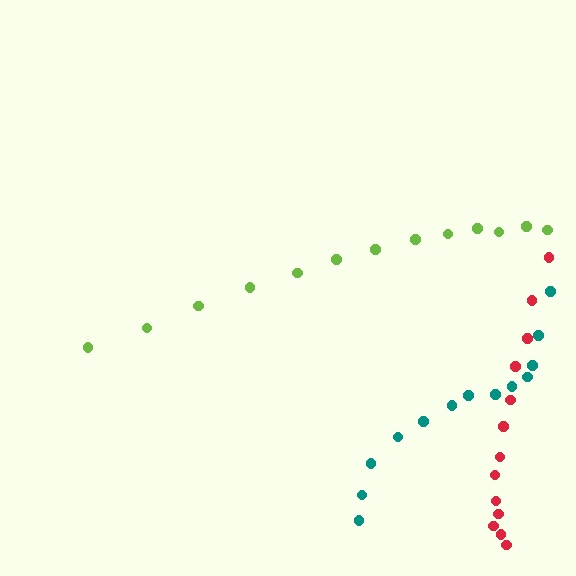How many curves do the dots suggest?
There are 3 distinct paths.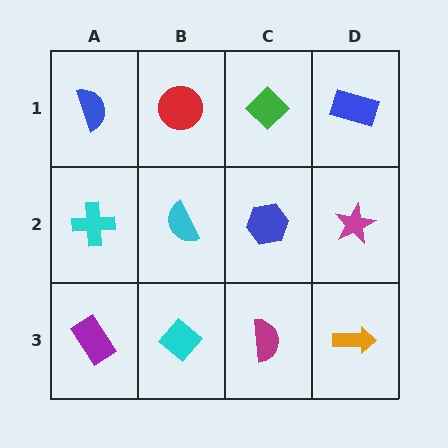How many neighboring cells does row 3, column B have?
3.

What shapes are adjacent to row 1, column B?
A cyan semicircle (row 2, column B), a blue semicircle (row 1, column A), a green diamond (row 1, column C).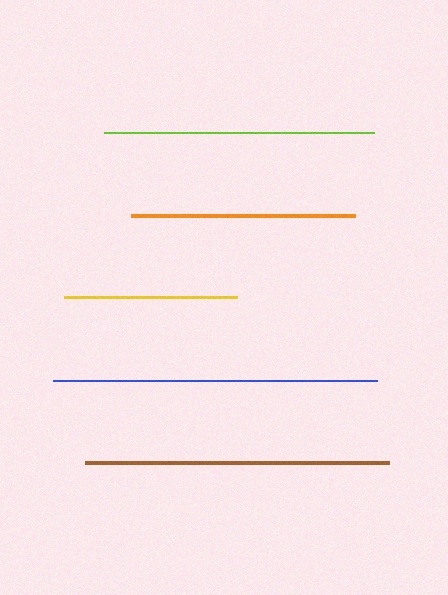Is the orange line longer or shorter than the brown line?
The brown line is longer than the orange line.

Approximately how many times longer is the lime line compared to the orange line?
The lime line is approximately 1.2 times the length of the orange line.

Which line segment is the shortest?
The yellow line is the shortest at approximately 172 pixels.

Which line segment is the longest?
The blue line is the longest at approximately 324 pixels.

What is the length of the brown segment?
The brown segment is approximately 304 pixels long.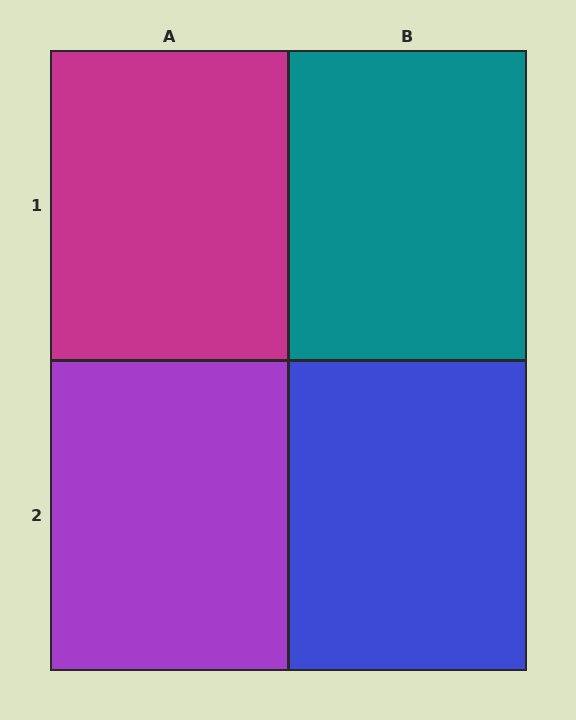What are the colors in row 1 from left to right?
Magenta, teal.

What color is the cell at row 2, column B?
Blue.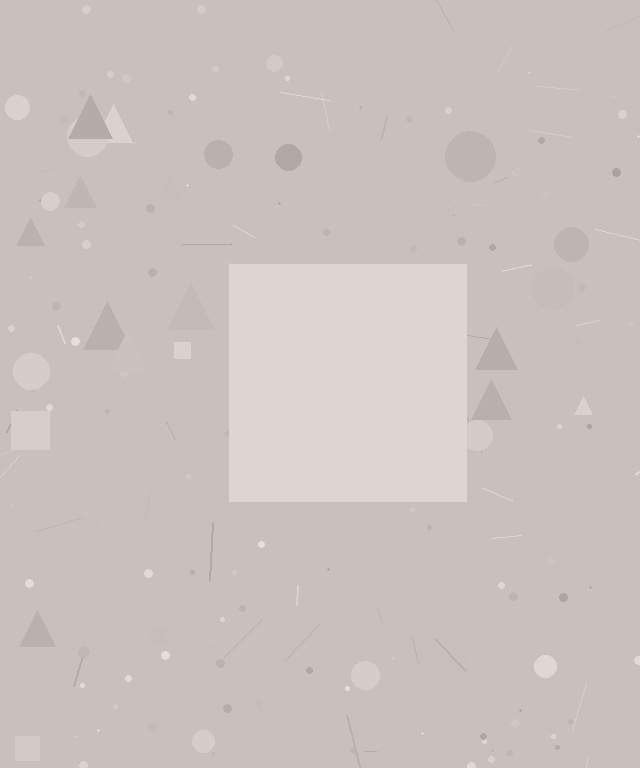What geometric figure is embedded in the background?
A square is embedded in the background.